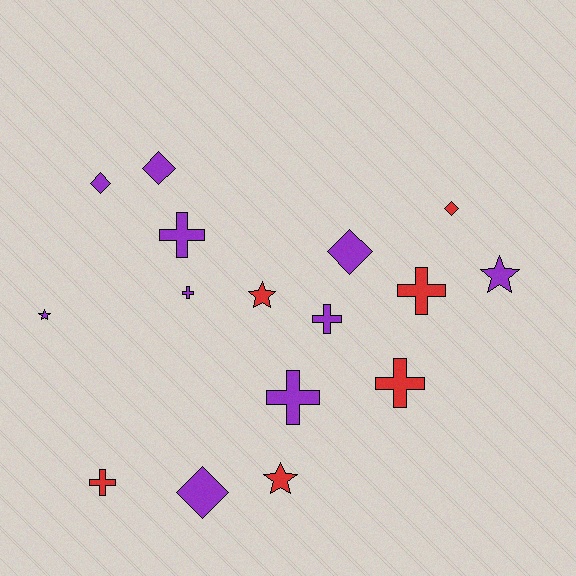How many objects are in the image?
There are 16 objects.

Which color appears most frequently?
Purple, with 10 objects.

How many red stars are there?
There are 2 red stars.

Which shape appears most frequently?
Cross, with 7 objects.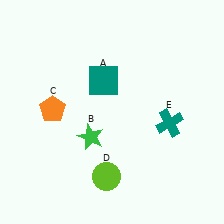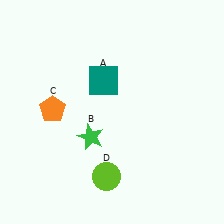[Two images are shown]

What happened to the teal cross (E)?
The teal cross (E) was removed in Image 2. It was in the bottom-right area of Image 1.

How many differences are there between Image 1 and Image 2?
There is 1 difference between the two images.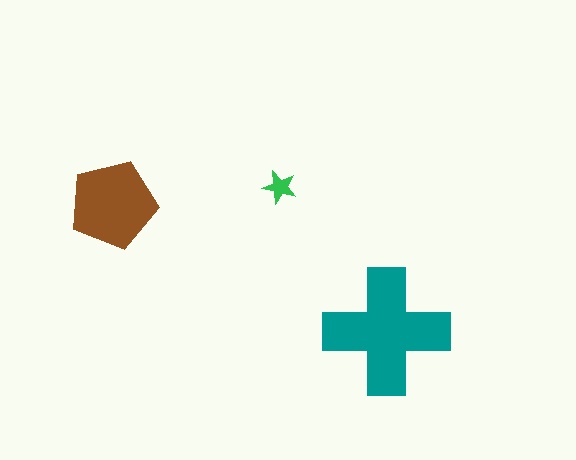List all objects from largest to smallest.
The teal cross, the brown pentagon, the green star.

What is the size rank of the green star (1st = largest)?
3rd.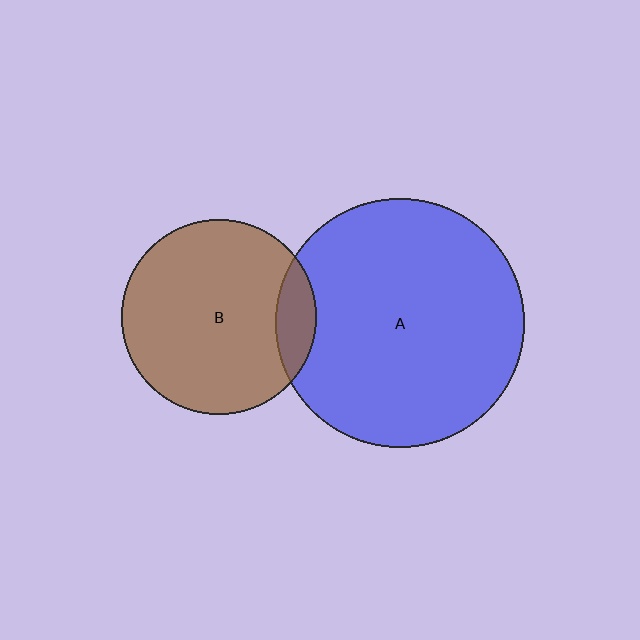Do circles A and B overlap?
Yes.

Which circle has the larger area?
Circle A (blue).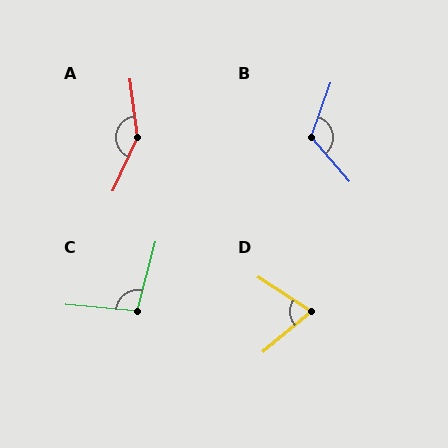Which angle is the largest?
A, at approximately 147 degrees.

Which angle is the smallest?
D, at approximately 72 degrees.